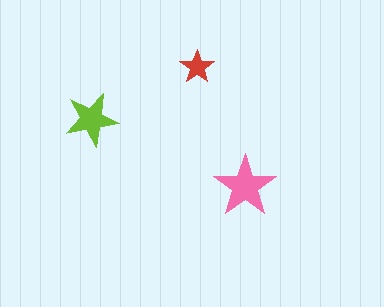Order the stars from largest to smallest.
the pink one, the lime one, the red one.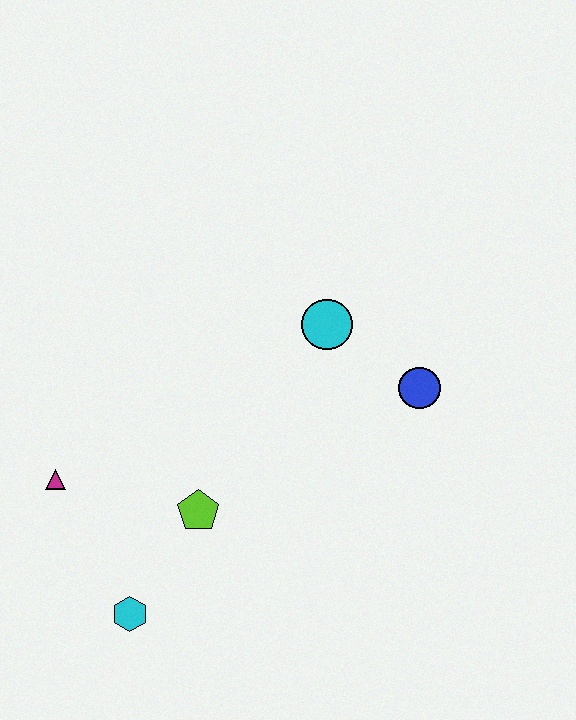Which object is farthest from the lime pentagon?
The blue circle is farthest from the lime pentagon.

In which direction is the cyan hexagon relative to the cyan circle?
The cyan hexagon is below the cyan circle.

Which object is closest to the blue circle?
The cyan circle is closest to the blue circle.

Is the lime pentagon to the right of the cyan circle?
No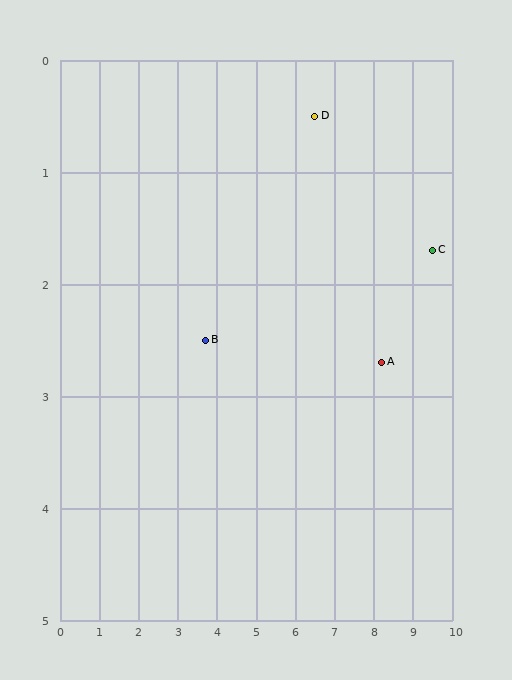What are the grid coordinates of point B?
Point B is at approximately (3.7, 2.5).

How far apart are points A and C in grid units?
Points A and C are about 1.6 grid units apart.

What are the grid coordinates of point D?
Point D is at approximately (6.5, 0.5).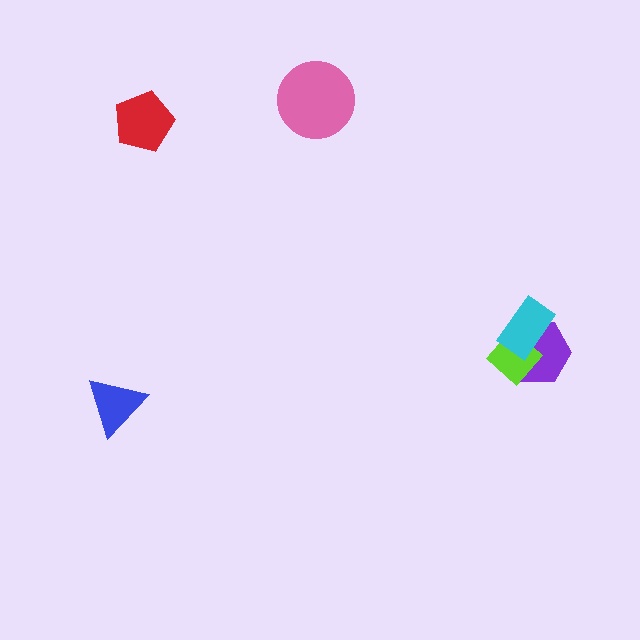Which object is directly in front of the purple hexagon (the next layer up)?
The lime diamond is directly in front of the purple hexagon.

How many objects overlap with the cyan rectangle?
2 objects overlap with the cyan rectangle.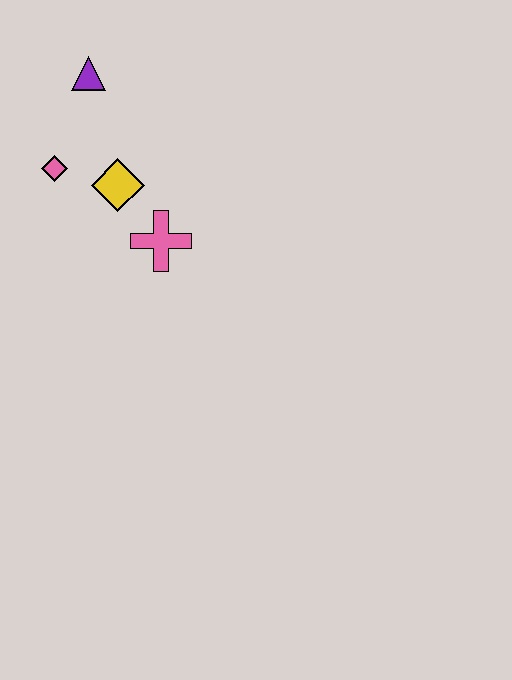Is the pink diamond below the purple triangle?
Yes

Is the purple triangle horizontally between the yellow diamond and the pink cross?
No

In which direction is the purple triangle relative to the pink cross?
The purple triangle is above the pink cross.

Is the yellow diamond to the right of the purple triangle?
Yes